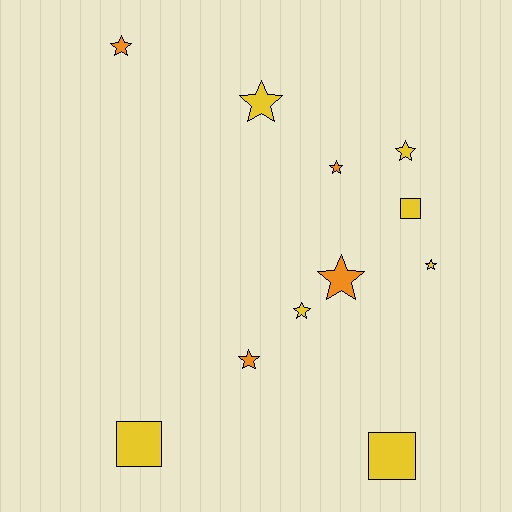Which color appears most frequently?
Yellow, with 7 objects.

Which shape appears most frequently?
Star, with 8 objects.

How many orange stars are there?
There are 4 orange stars.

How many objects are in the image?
There are 11 objects.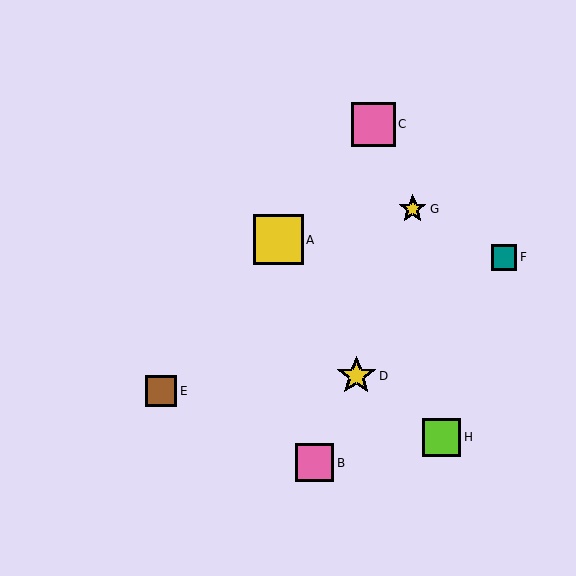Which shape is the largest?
The yellow square (labeled A) is the largest.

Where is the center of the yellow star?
The center of the yellow star is at (356, 376).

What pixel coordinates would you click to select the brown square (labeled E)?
Click at (161, 391) to select the brown square E.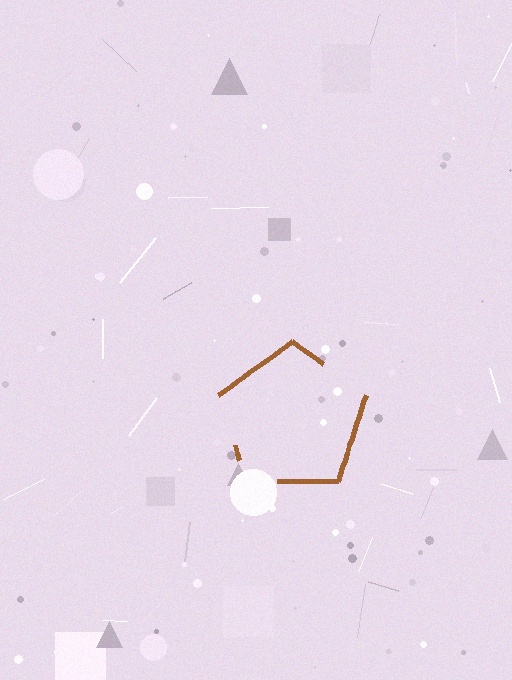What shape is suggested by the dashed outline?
The dashed outline suggests a pentagon.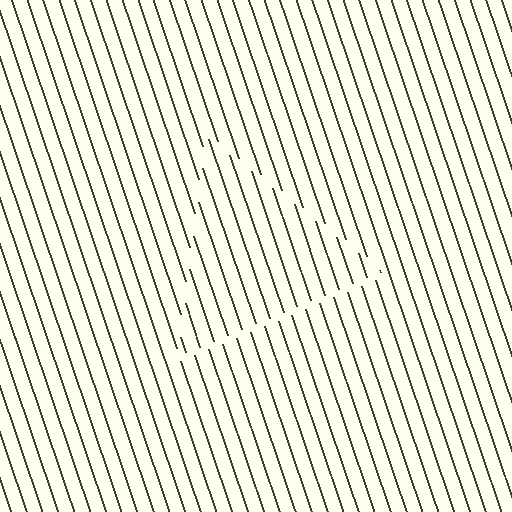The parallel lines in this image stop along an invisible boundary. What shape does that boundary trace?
An illusory triangle. The interior of the shape contains the same grating, shifted by half a period — the contour is defined by the phase discontinuity where line-ends from the inner and outer gratings abut.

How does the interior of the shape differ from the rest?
The interior of the shape contains the same grating, shifted by half a period — the contour is defined by the phase discontinuity where line-ends from the inner and outer gratings abut.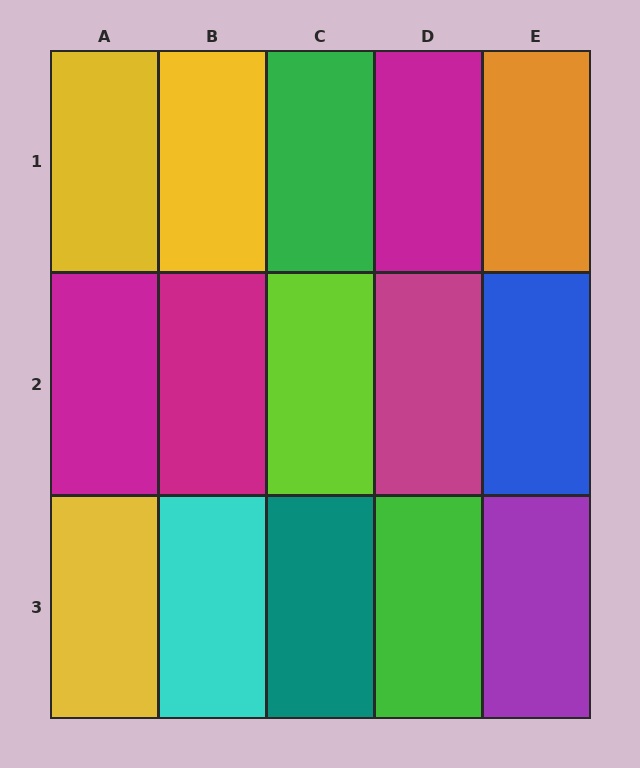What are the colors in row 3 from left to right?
Yellow, cyan, teal, green, purple.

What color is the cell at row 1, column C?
Green.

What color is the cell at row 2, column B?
Magenta.